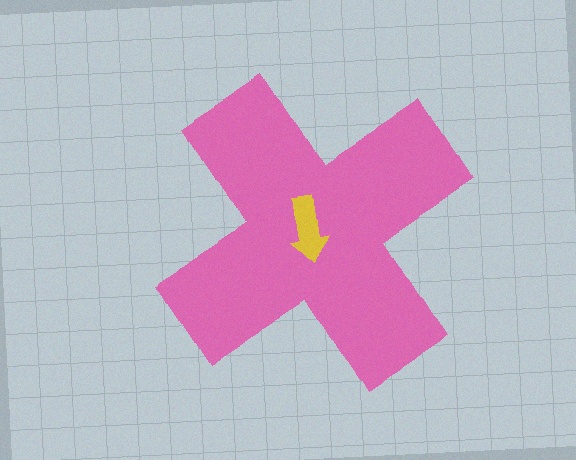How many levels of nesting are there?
2.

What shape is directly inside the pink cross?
The yellow arrow.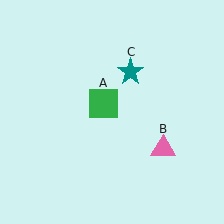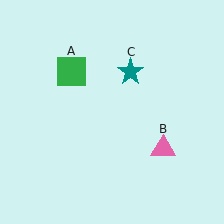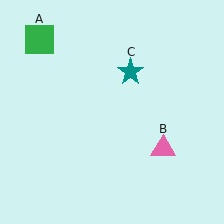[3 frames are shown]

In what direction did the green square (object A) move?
The green square (object A) moved up and to the left.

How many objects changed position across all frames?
1 object changed position: green square (object A).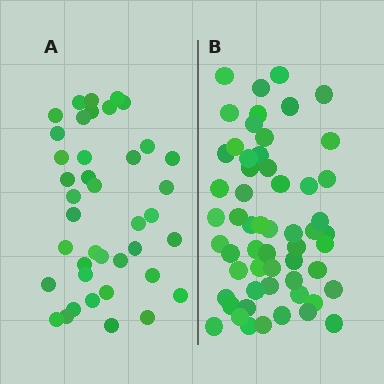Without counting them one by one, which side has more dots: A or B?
Region B (the right region) has more dots.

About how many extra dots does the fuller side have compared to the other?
Region B has approximately 15 more dots than region A.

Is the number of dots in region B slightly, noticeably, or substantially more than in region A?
Region B has noticeably more, but not dramatically so. The ratio is roughly 1.4 to 1.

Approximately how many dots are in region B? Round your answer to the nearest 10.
About 60 dots. (The exact count is 57, which rounds to 60.)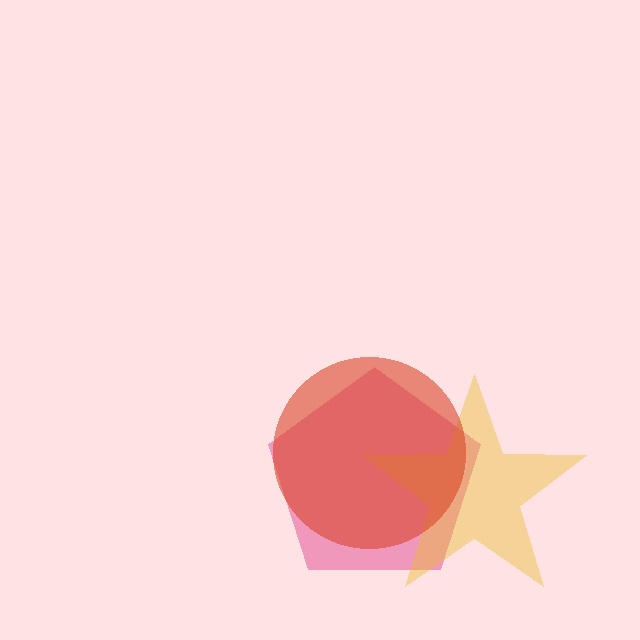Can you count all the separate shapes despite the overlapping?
Yes, there are 3 separate shapes.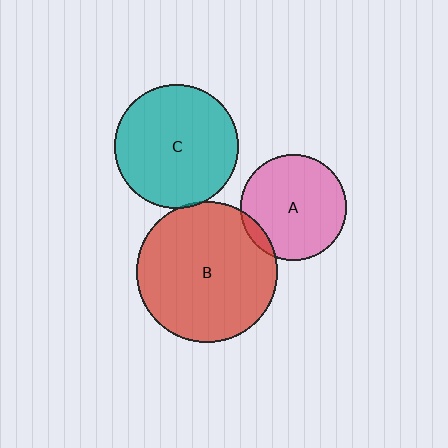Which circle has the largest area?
Circle B (red).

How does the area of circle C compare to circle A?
Approximately 1.4 times.